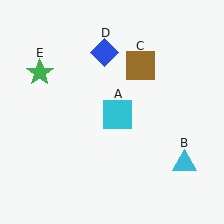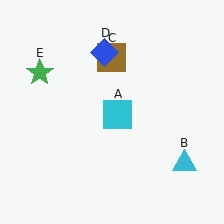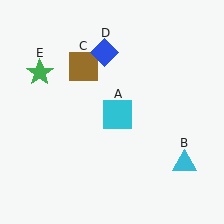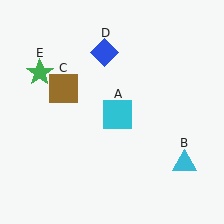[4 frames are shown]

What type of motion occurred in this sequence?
The brown square (object C) rotated counterclockwise around the center of the scene.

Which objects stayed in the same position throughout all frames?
Cyan square (object A) and cyan triangle (object B) and blue diamond (object D) and green star (object E) remained stationary.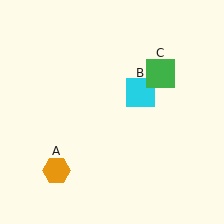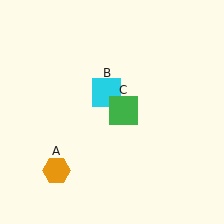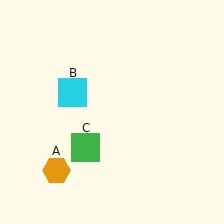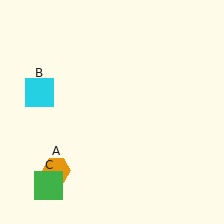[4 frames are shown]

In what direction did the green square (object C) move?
The green square (object C) moved down and to the left.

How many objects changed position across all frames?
2 objects changed position: cyan square (object B), green square (object C).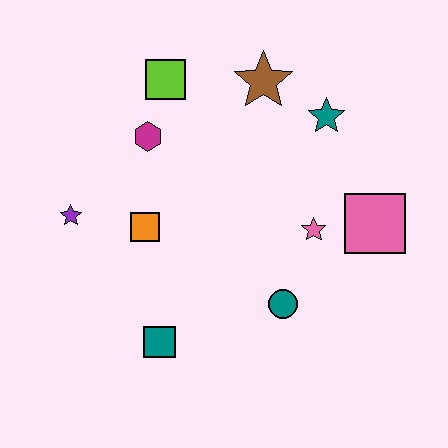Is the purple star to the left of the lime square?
Yes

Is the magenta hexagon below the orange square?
No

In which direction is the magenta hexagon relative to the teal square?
The magenta hexagon is above the teal square.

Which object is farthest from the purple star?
The pink square is farthest from the purple star.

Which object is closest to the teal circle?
The pink star is closest to the teal circle.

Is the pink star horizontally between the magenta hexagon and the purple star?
No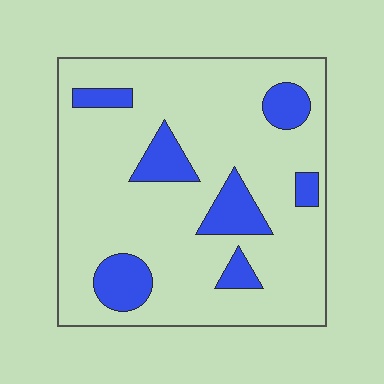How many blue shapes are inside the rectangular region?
7.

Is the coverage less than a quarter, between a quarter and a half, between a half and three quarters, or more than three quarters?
Less than a quarter.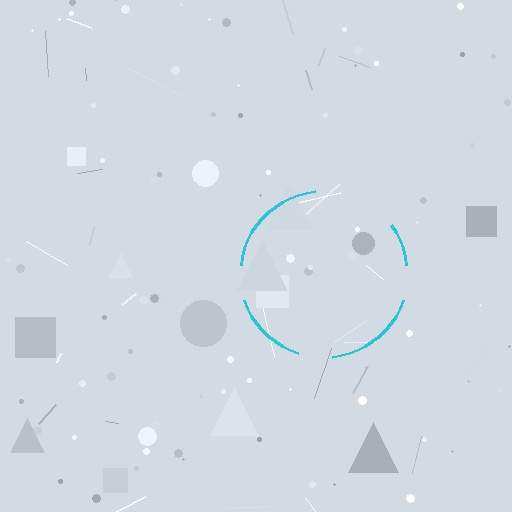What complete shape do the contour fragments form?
The contour fragments form a circle.